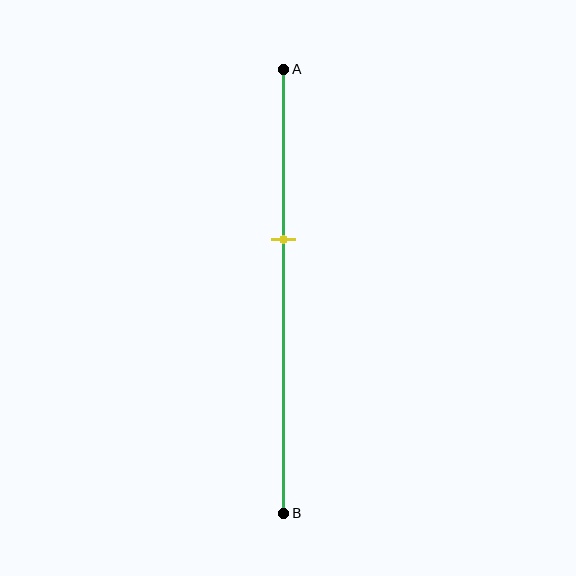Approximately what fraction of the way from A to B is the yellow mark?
The yellow mark is approximately 40% of the way from A to B.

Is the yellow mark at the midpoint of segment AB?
No, the mark is at about 40% from A, not at the 50% midpoint.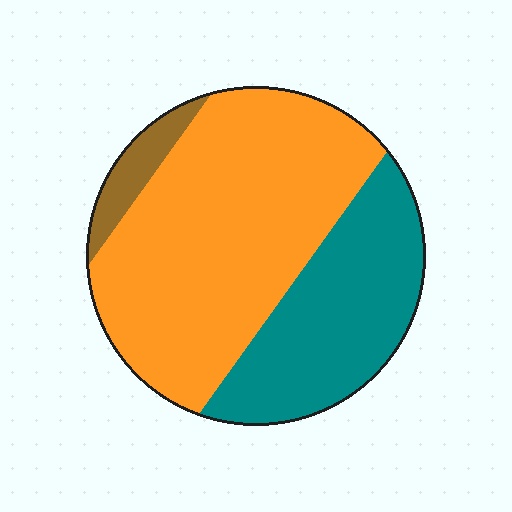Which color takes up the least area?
Brown, at roughly 5%.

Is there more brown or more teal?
Teal.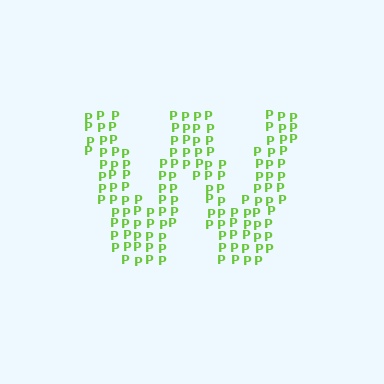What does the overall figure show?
The overall figure shows the letter W.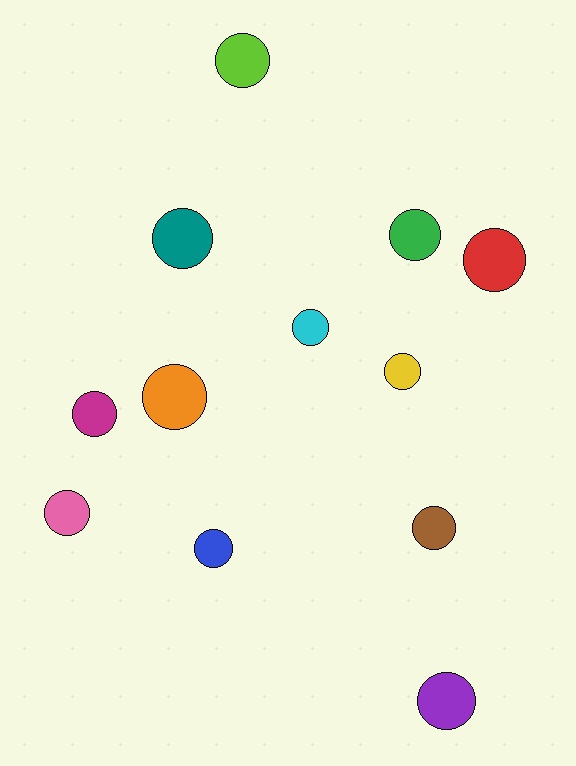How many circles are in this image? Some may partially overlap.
There are 12 circles.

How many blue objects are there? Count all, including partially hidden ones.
There is 1 blue object.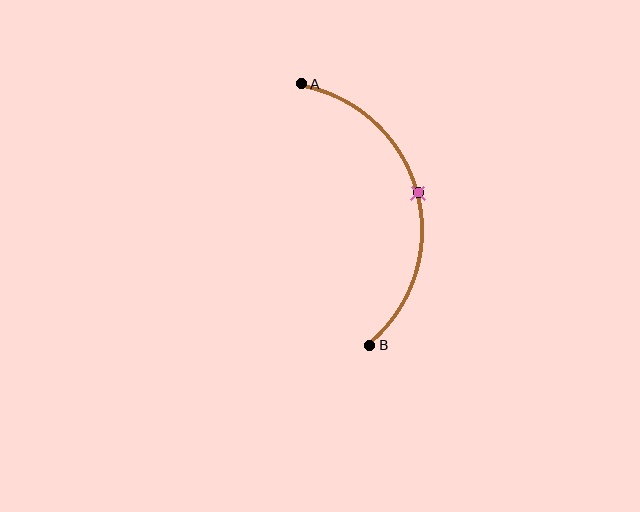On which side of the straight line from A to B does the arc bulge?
The arc bulges to the right of the straight line connecting A and B.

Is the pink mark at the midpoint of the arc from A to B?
Yes. The pink mark lies on the arc at equal arc-length from both A and B — it is the arc midpoint.